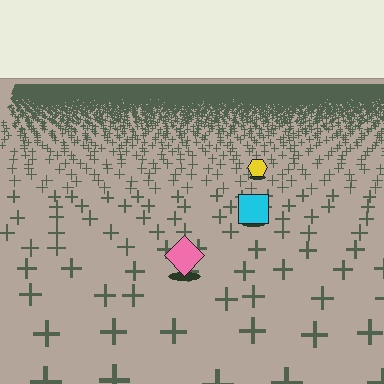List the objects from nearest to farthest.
From nearest to farthest: the pink diamond, the cyan square, the yellow hexagon.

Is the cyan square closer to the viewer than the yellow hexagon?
Yes. The cyan square is closer — you can tell from the texture gradient: the ground texture is coarser near it.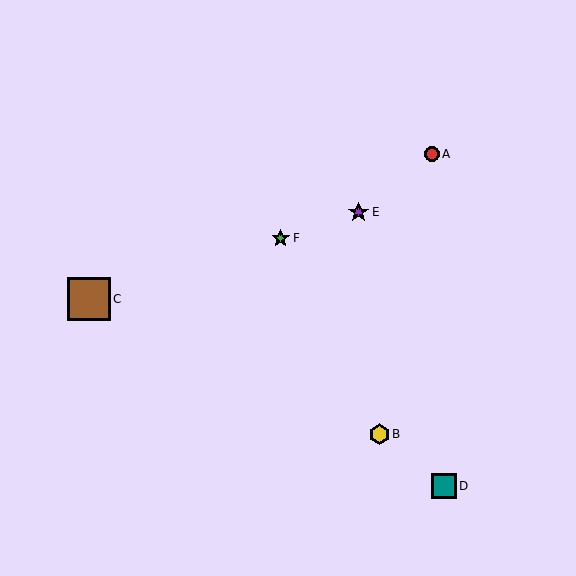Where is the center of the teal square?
The center of the teal square is at (444, 486).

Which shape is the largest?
The brown square (labeled C) is the largest.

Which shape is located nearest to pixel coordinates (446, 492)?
The teal square (labeled D) at (444, 486) is nearest to that location.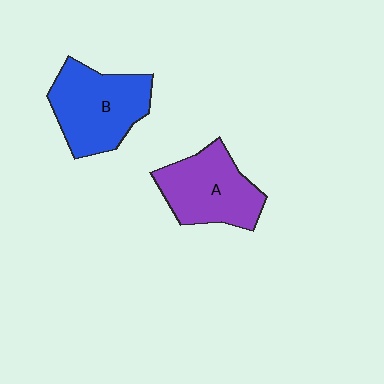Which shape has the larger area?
Shape B (blue).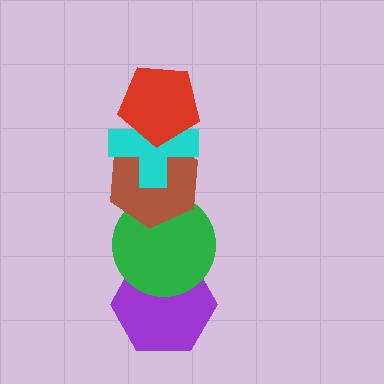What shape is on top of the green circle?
The brown hexagon is on top of the green circle.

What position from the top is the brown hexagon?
The brown hexagon is 3rd from the top.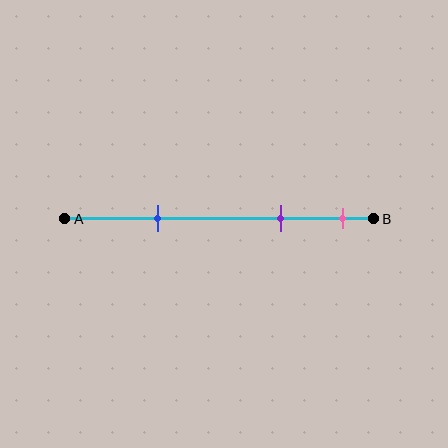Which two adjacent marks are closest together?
The purple and pink marks are the closest adjacent pair.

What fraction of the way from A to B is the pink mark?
The pink mark is approximately 90% (0.9) of the way from A to B.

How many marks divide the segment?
There are 3 marks dividing the segment.